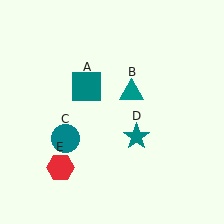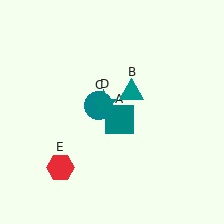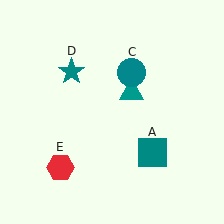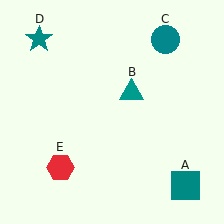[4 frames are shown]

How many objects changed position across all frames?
3 objects changed position: teal square (object A), teal circle (object C), teal star (object D).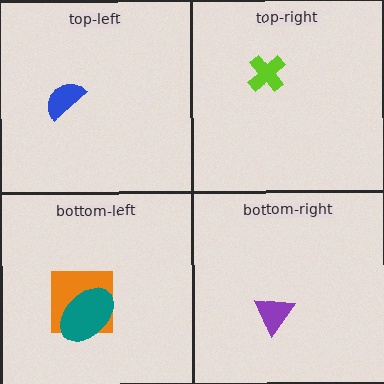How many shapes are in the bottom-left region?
2.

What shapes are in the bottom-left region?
The orange square, the teal ellipse.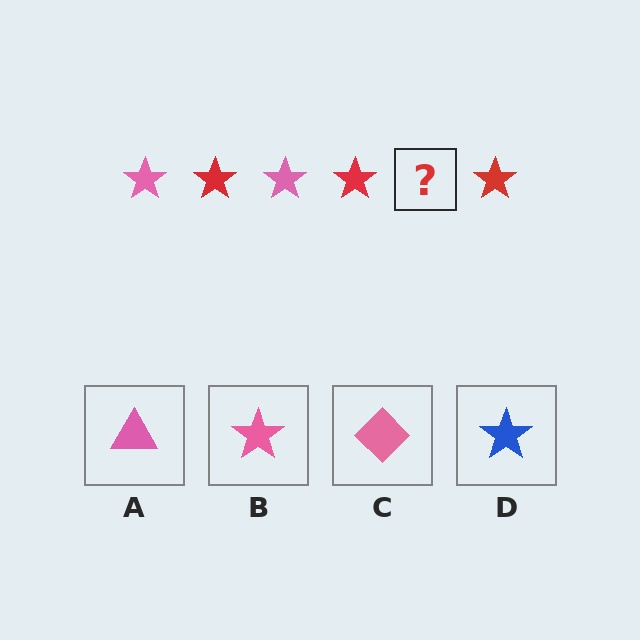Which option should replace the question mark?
Option B.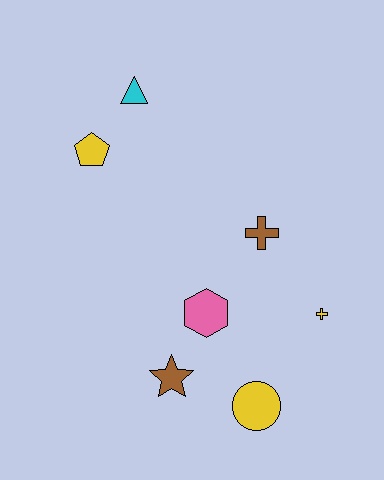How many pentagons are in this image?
There is 1 pentagon.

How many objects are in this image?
There are 7 objects.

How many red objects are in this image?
There are no red objects.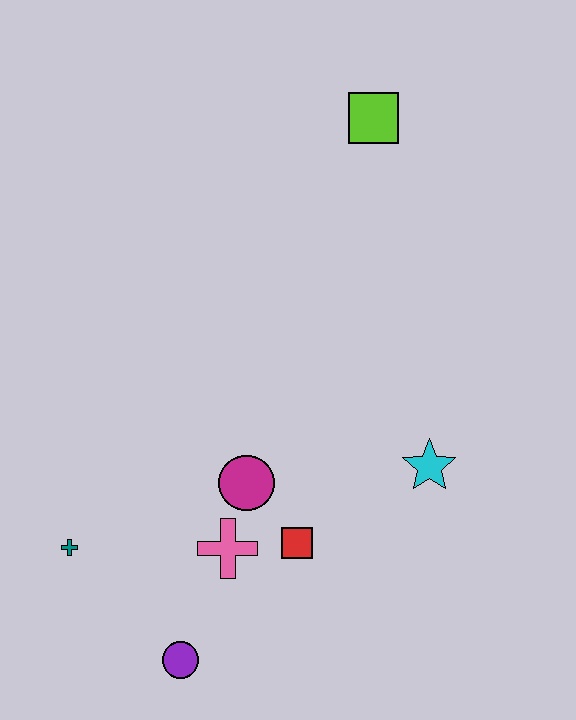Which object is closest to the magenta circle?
The pink cross is closest to the magenta circle.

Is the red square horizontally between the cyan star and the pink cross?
Yes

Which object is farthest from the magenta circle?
The lime square is farthest from the magenta circle.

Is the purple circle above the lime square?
No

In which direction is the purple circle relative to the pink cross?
The purple circle is below the pink cross.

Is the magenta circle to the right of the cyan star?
No